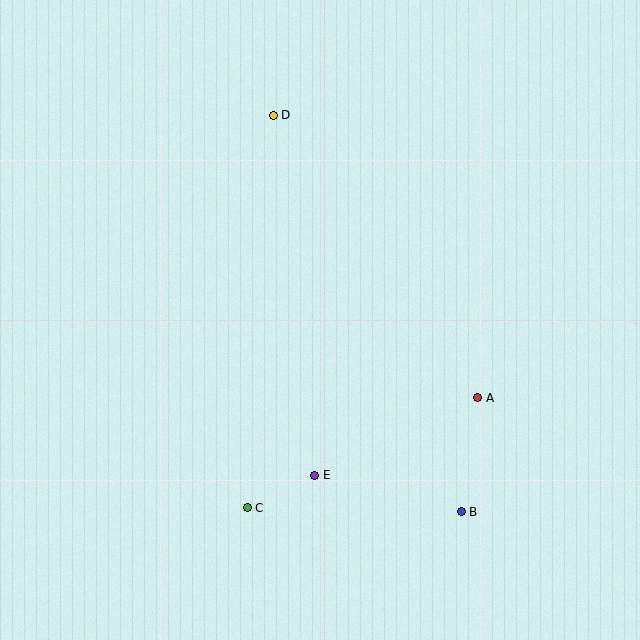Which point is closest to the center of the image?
Point E at (315, 475) is closest to the center.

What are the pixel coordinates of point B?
Point B is at (461, 512).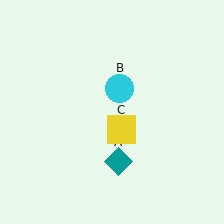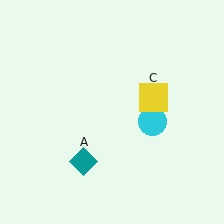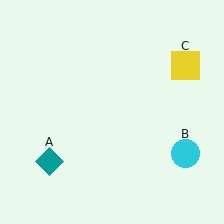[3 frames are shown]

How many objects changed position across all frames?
3 objects changed position: teal diamond (object A), cyan circle (object B), yellow square (object C).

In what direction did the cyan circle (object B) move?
The cyan circle (object B) moved down and to the right.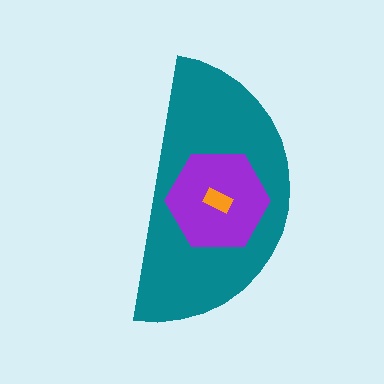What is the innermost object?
The orange rectangle.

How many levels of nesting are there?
3.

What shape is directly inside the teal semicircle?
The purple hexagon.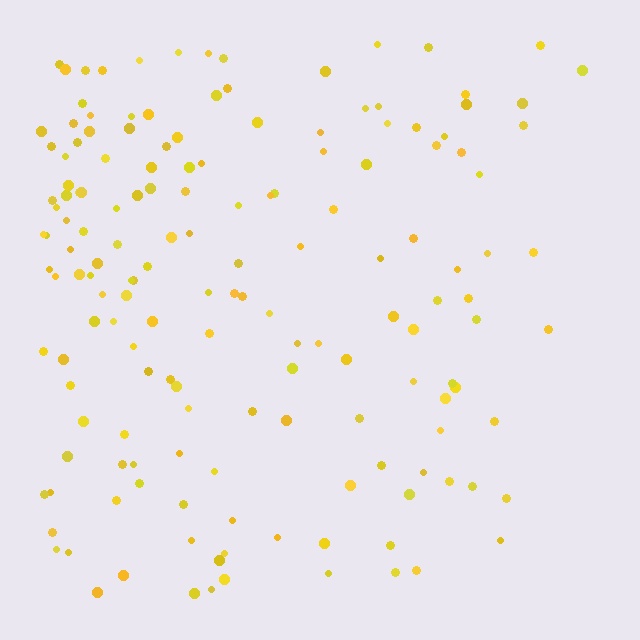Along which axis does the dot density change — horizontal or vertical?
Horizontal.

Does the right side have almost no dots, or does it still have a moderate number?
Still a moderate number, just noticeably fewer than the left.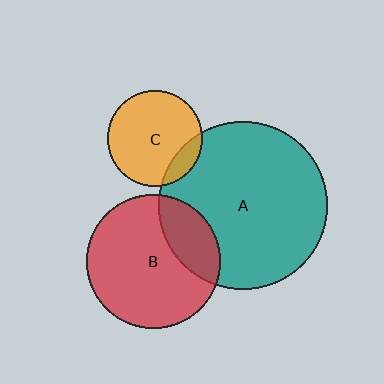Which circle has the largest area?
Circle A (teal).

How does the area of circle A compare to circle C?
Approximately 3.1 times.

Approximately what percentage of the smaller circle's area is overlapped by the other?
Approximately 25%.